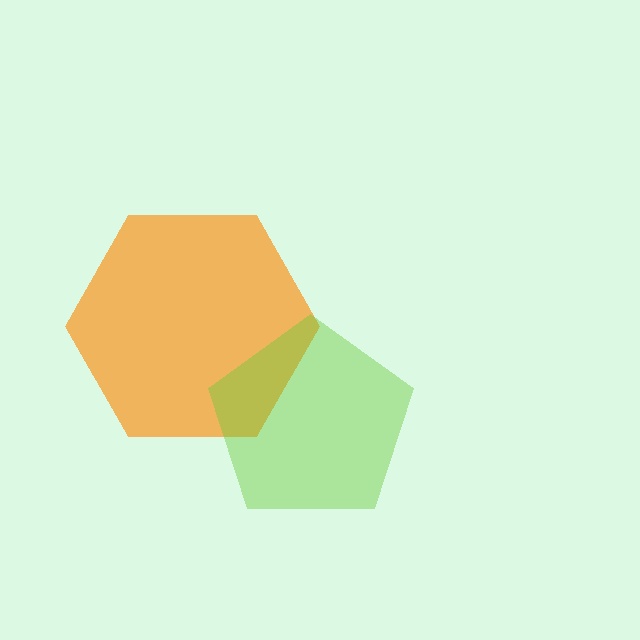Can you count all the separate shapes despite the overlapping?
Yes, there are 2 separate shapes.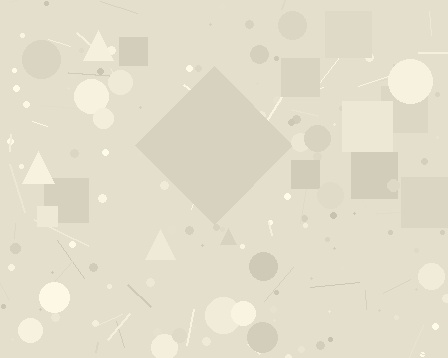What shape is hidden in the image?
A diamond is hidden in the image.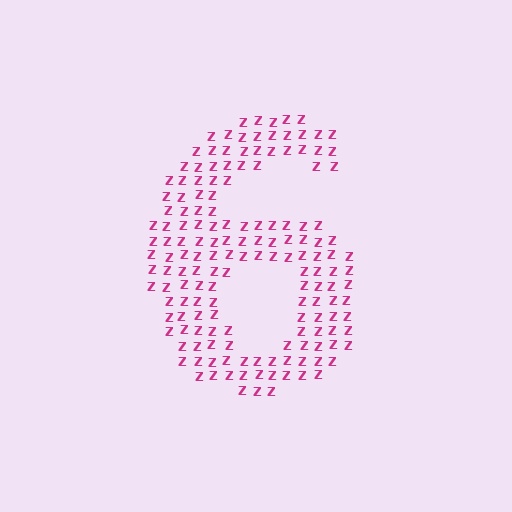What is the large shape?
The large shape is the digit 6.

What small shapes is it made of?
It is made of small letter Z's.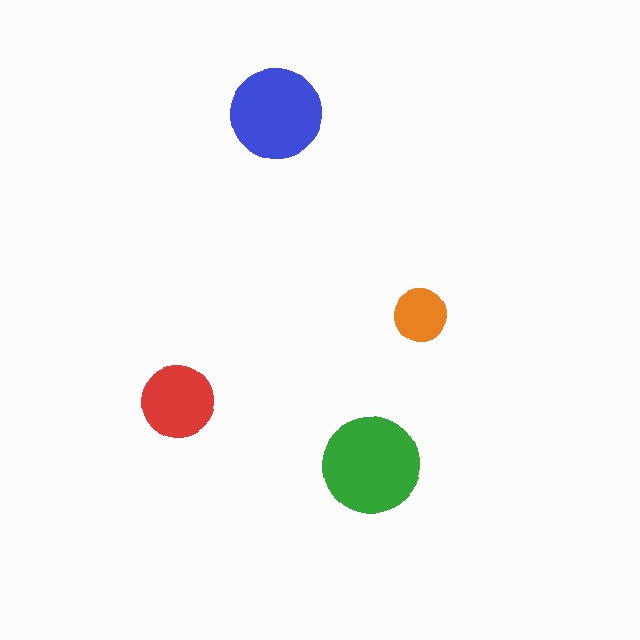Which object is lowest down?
The green circle is bottommost.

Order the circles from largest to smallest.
the green one, the blue one, the red one, the orange one.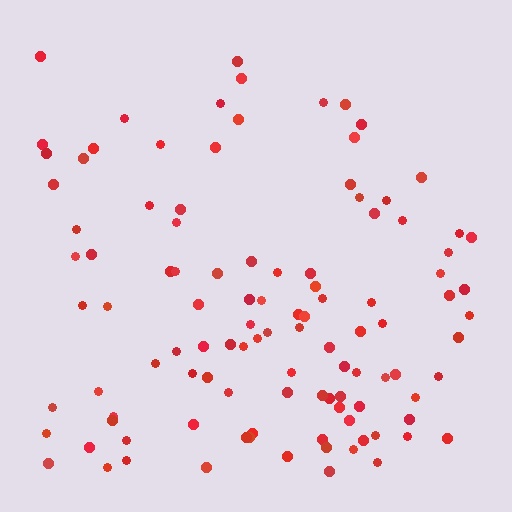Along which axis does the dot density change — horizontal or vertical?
Vertical.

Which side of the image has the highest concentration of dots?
The bottom.